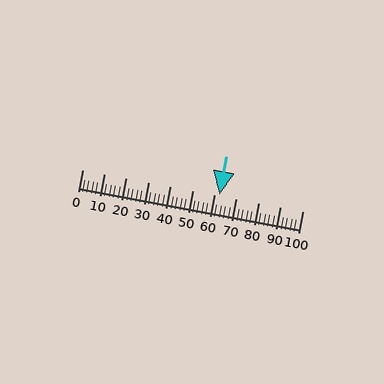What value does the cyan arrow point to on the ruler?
The cyan arrow points to approximately 62.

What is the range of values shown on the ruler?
The ruler shows values from 0 to 100.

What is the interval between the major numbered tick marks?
The major tick marks are spaced 10 units apart.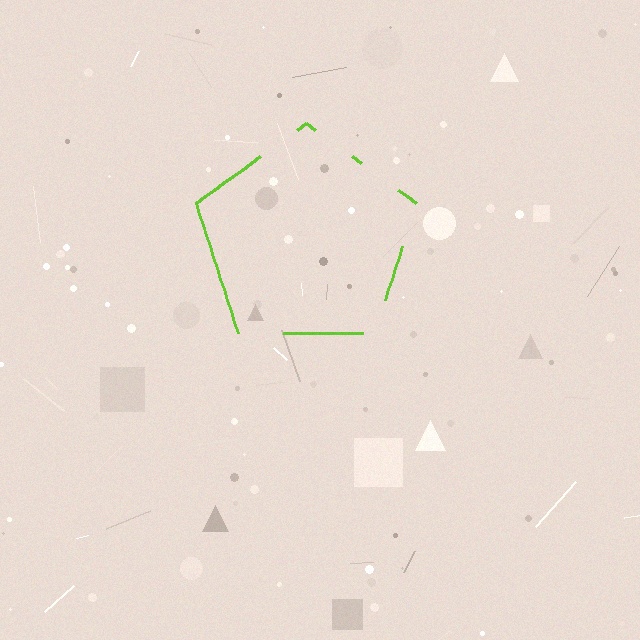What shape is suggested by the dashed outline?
The dashed outline suggests a pentagon.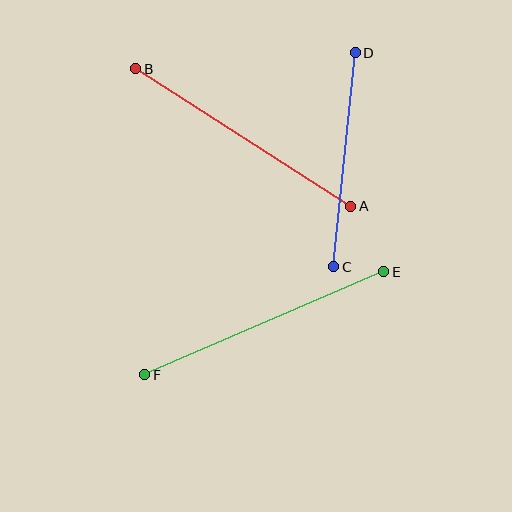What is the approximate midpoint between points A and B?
The midpoint is at approximately (243, 138) pixels.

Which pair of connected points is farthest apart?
Points E and F are farthest apart.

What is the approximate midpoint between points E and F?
The midpoint is at approximately (264, 323) pixels.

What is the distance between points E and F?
The distance is approximately 260 pixels.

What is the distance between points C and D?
The distance is approximately 215 pixels.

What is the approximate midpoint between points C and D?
The midpoint is at approximately (344, 160) pixels.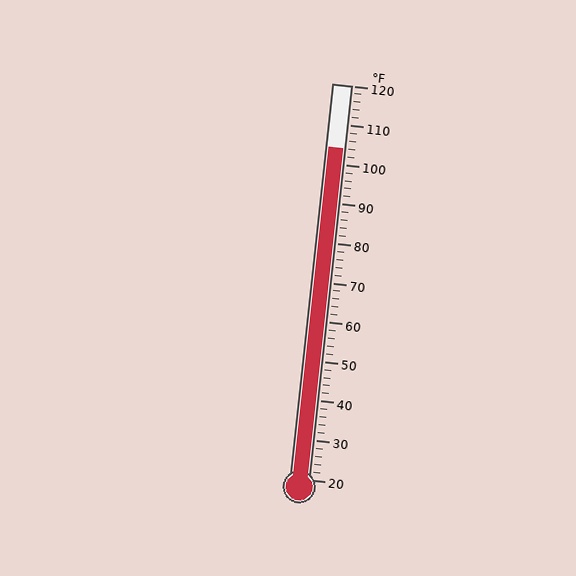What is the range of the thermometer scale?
The thermometer scale ranges from 20°F to 120°F.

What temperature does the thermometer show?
The thermometer shows approximately 104°F.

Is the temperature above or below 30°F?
The temperature is above 30°F.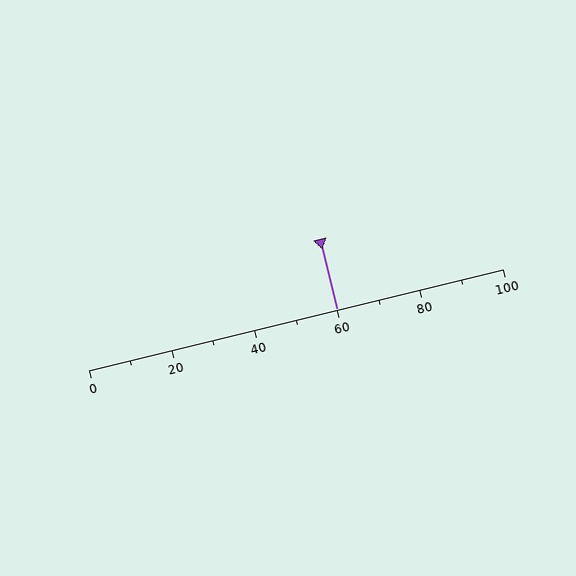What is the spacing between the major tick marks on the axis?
The major ticks are spaced 20 apart.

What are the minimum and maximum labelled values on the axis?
The axis runs from 0 to 100.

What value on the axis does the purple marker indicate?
The marker indicates approximately 60.